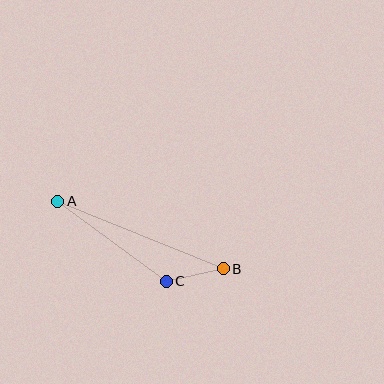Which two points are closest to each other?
Points B and C are closest to each other.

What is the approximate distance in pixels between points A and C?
The distance between A and C is approximately 135 pixels.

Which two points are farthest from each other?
Points A and B are farthest from each other.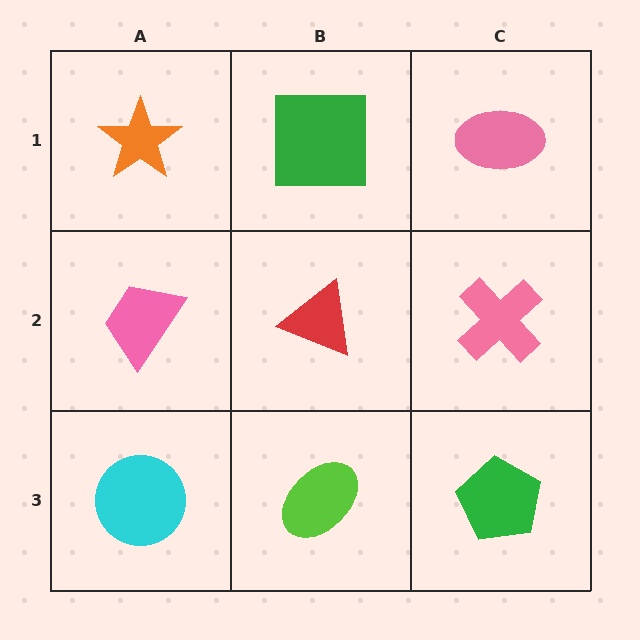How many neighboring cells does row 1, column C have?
2.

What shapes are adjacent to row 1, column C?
A pink cross (row 2, column C), a green square (row 1, column B).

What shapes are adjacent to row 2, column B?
A green square (row 1, column B), a lime ellipse (row 3, column B), a pink trapezoid (row 2, column A), a pink cross (row 2, column C).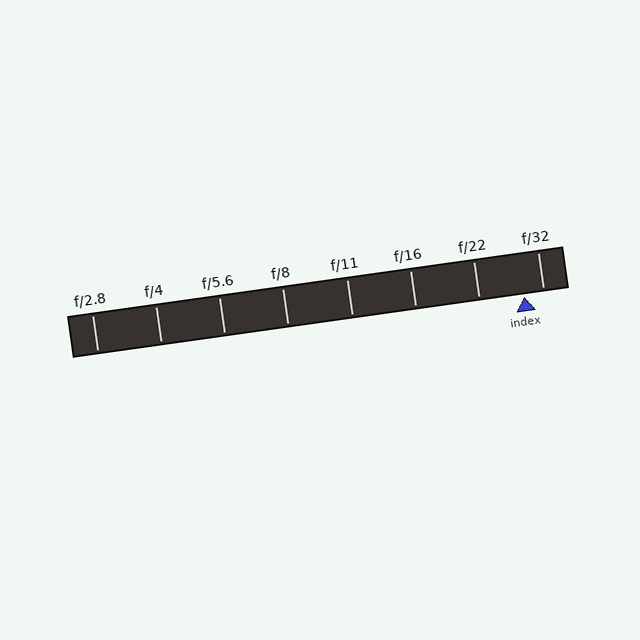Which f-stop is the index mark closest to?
The index mark is closest to f/32.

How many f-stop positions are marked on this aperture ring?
There are 8 f-stop positions marked.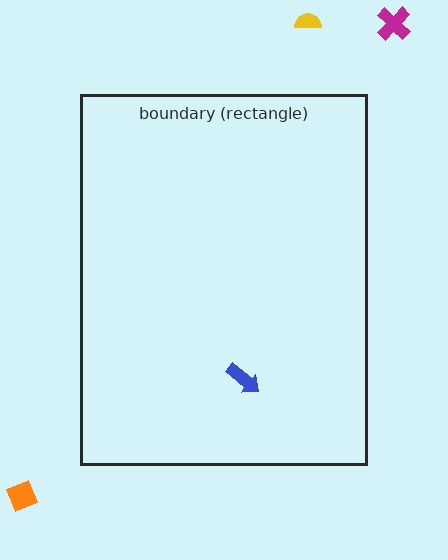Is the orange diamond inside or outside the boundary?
Outside.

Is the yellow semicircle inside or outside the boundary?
Outside.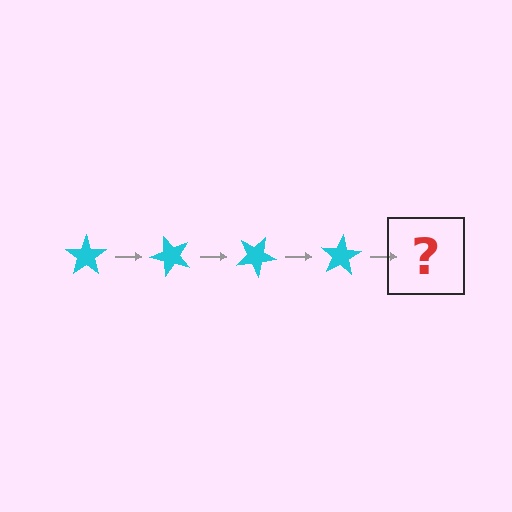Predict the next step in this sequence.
The next step is a cyan star rotated 200 degrees.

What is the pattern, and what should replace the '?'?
The pattern is that the star rotates 50 degrees each step. The '?' should be a cyan star rotated 200 degrees.